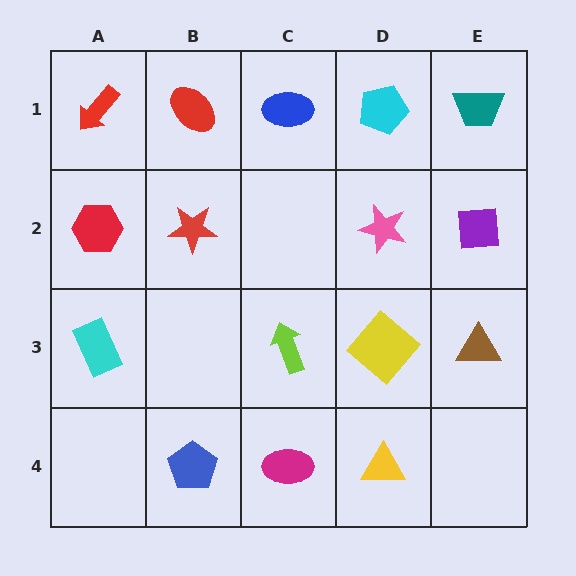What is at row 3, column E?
A brown triangle.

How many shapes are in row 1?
5 shapes.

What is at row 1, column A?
A red arrow.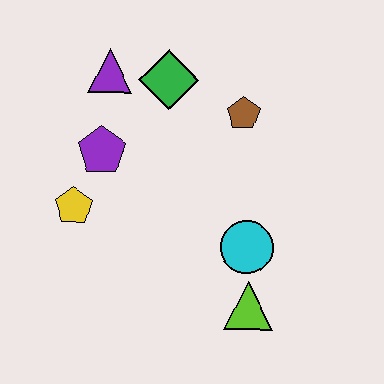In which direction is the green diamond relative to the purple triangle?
The green diamond is to the right of the purple triangle.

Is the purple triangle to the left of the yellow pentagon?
No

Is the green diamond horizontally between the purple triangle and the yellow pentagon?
No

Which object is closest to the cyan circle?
The lime triangle is closest to the cyan circle.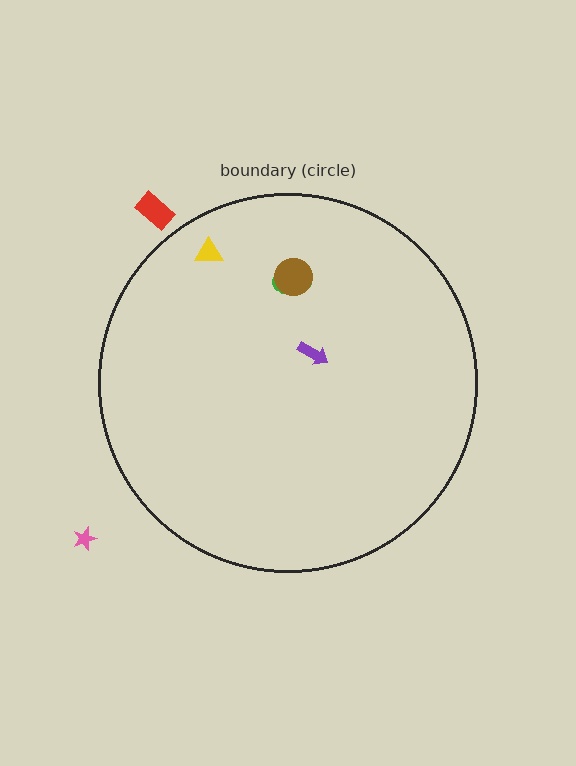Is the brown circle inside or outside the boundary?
Inside.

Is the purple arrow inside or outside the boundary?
Inside.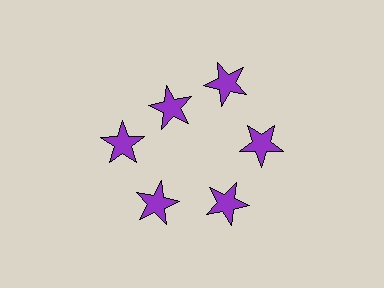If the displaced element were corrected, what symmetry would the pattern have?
It would have 6-fold rotational symmetry — the pattern would map onto itself every 60 degrees.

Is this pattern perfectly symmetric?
No. The 6 purple stars are arranged in a ring, but one element near the 11 o'clock position is pulled inward toward the center, breaking the 6-fold rotational symmetry.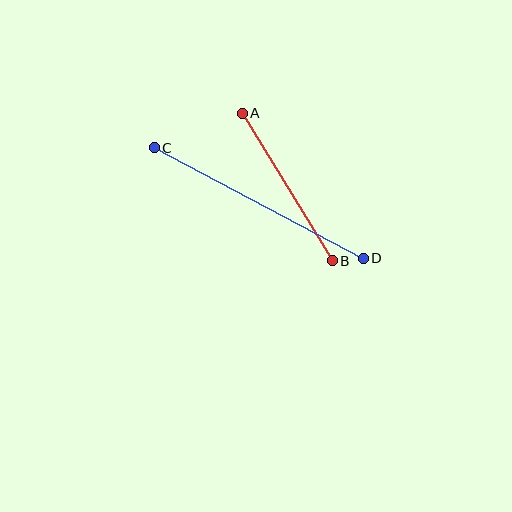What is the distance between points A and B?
The distance is approximately 173 pixels.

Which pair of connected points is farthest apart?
Points C and D are farthest apart.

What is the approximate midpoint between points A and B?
The midpoint is at approximately (287, 187) pixels.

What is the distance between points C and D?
The distance is approximately 236 pixels.